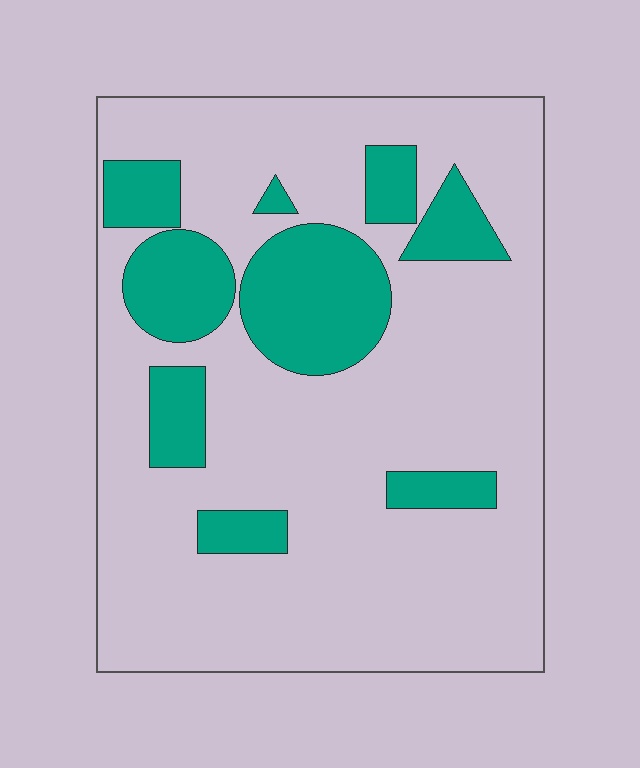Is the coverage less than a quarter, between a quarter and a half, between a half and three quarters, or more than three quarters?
Less than a quarter.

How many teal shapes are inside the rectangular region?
9.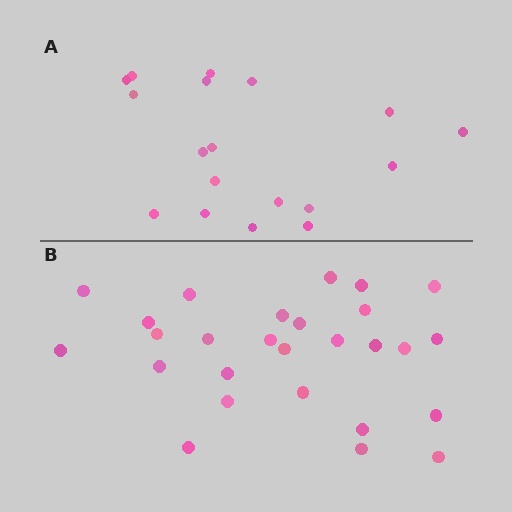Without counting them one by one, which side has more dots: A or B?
Region B (the bottom region) has more dots.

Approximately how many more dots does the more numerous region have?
Region B has roughly 8 or so more dots than region A.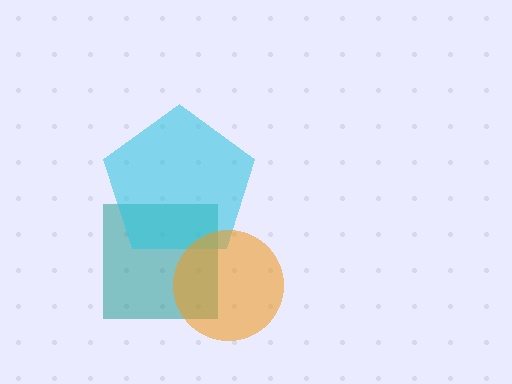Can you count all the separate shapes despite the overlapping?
Yes, there are 3 separate shapes.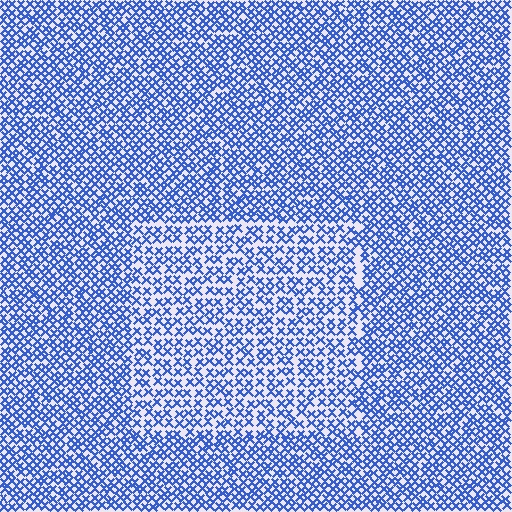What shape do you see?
I see a rectangle.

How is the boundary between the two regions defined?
The boundary is defined by a change in element density (approximately 1.5x ratio). All elements are the same color, size, and shape.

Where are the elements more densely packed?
The elements are more densely packed outside the rectangle boundary.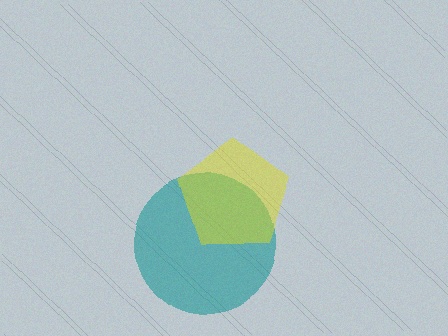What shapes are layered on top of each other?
The layered shapes are: a teal circle, a yellow pentagon.